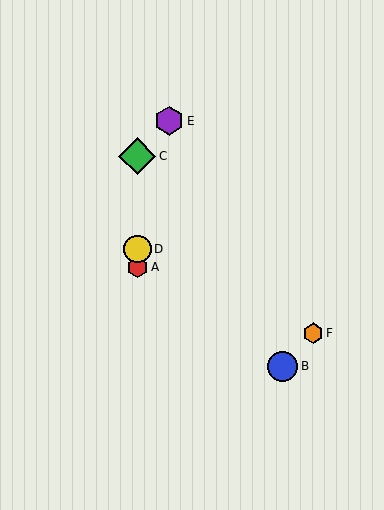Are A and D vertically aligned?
Yes, both are at x≈137.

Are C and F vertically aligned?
No, C is at x≈137 and F is at x≈313.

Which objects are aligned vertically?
Objects A, C, D are aligned vertically.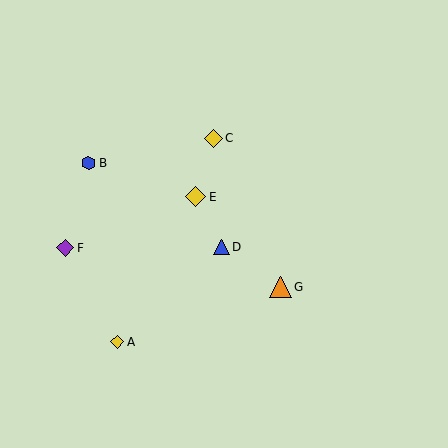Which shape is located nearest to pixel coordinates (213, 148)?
The yellow diamond (labeled C) at (213, 138) is nearest to that location.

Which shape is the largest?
The orange triangle (labeled G) is the largest.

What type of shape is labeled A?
Shape A is a yellow diamond.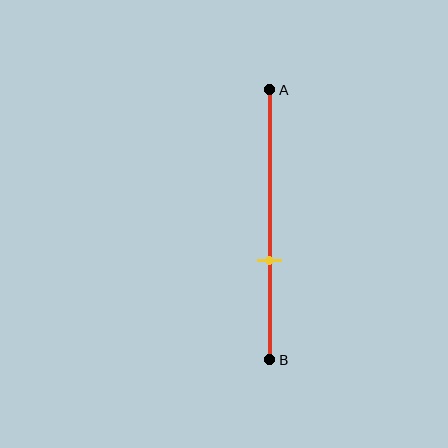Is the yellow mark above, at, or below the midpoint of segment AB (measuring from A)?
The yellow mark is below the midpoint of segment AB.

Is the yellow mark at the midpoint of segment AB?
No, the mark is at about 65% from A, not at the 50% midpoint.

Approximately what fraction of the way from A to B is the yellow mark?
The yellow mark is approximately 65% of the way from A to B.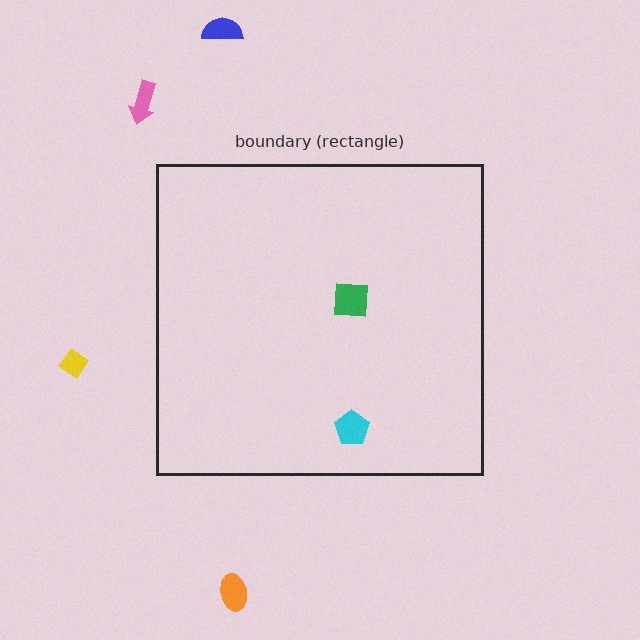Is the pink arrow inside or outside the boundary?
Outside.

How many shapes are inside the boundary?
2 inside, 4 outside.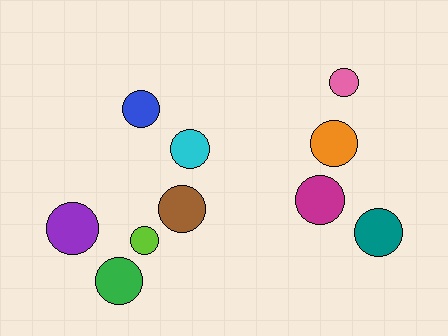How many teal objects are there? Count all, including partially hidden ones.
There is 1 teal object.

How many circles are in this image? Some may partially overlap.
There are 10 circles.